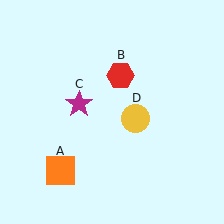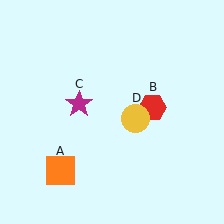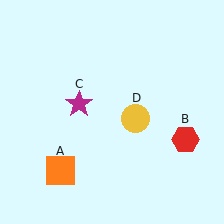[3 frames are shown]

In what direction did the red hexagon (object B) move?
The red hexagon (object B) moved down and to the right.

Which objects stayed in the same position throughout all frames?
Orange square (object A) and magenta star (object C) and yellow circle (object D) remained stationary.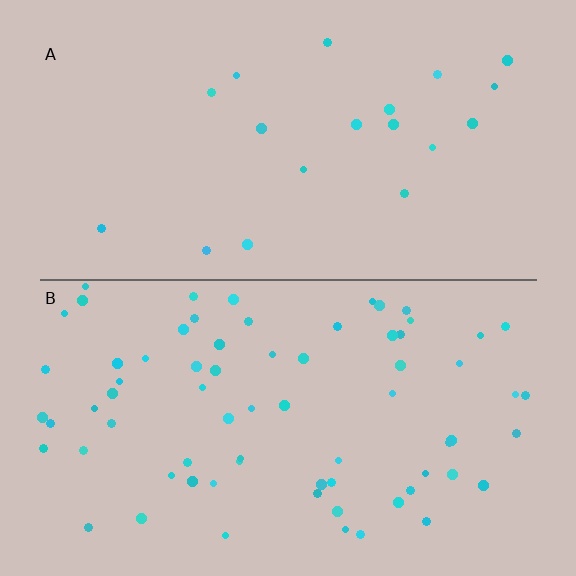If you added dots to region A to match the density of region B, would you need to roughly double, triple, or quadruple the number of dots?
Approximately quadruple.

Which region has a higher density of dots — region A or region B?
B (the bottom).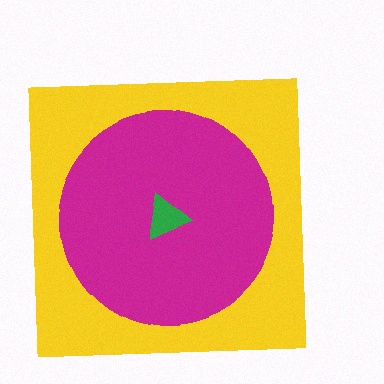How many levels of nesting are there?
3.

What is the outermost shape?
The yellow square.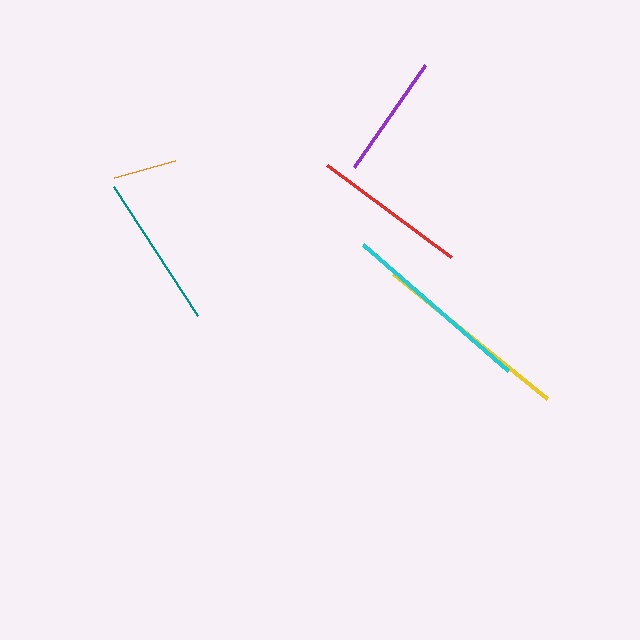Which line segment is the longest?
The yellow line is the longest at approximately 198 pixels.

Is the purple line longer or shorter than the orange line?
The purple line is longer than the orange line.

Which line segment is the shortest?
The orange line is the shortest at approximately 63 pixels.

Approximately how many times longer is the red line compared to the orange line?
The red line is approximately 2.5 times the length of the orange line.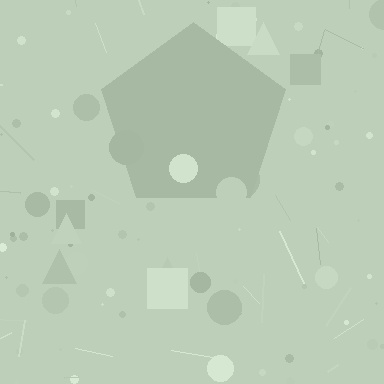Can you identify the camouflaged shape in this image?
The camouflaged shape is a pentagon.